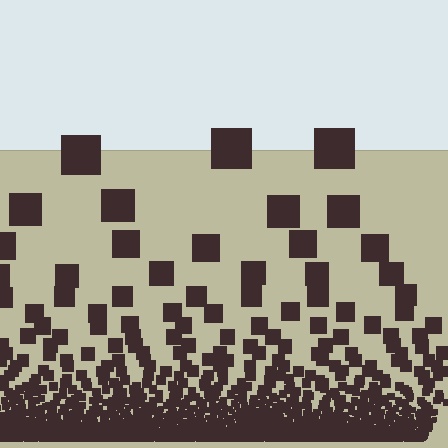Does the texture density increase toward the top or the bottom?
Density increases toward the bottom.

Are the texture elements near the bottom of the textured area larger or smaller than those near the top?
Smaller. The gradient is inverted — elements near the bottom are smaller and denser.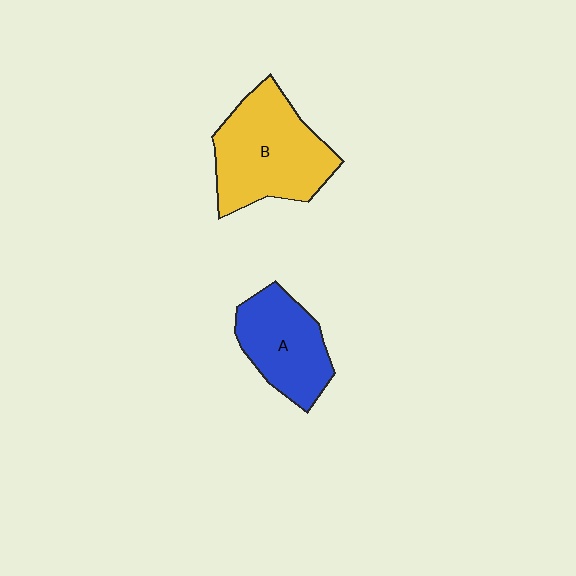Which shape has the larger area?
Shape B (yellow).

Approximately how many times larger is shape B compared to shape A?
Approximately 1.4 times.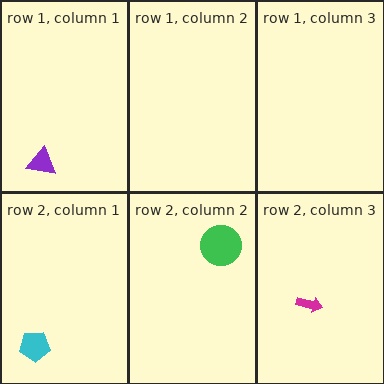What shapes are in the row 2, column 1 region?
The cyan pentagon.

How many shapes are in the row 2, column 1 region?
1.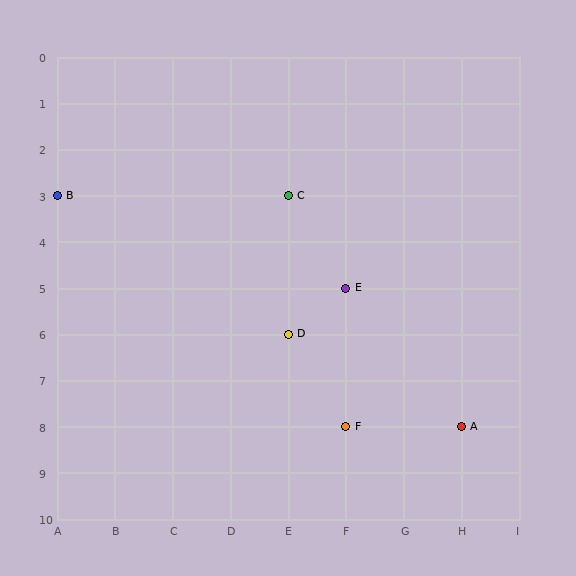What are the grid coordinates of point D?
Point D is at grid coordinates (E, 6).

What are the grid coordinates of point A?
Point A is at grid coordinates (H, 8).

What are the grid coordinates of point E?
Point E is at grid coordinates (F, 5).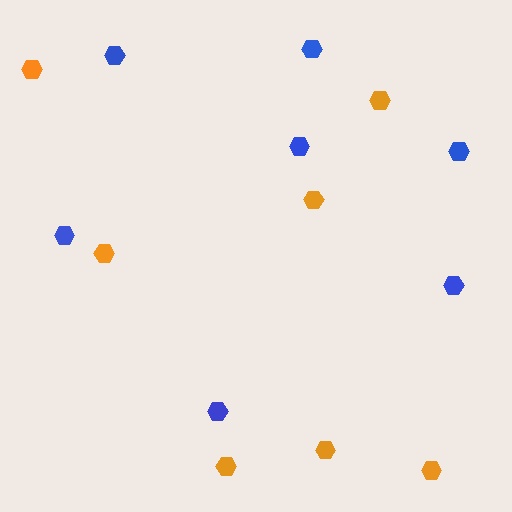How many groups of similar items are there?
There are 2 groups: one group of orange hexagons (7) and one group of blue hexagons (7).